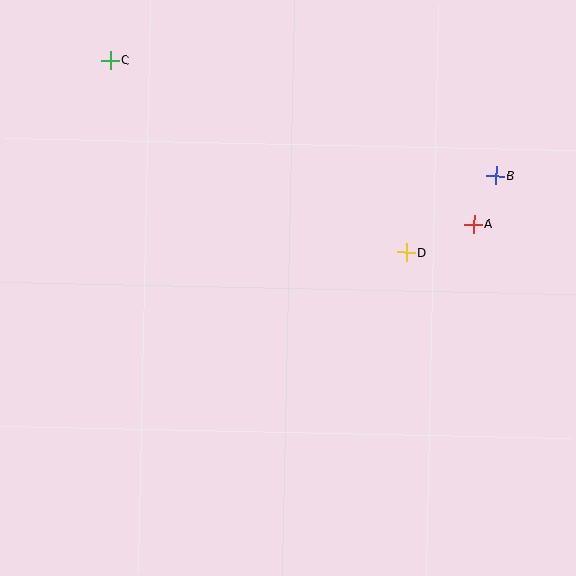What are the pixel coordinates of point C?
Point C is at (110, 60).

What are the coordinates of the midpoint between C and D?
The midpoint between C and D is at (258, 156).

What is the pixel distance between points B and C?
The distance between B and C is 403 pixels.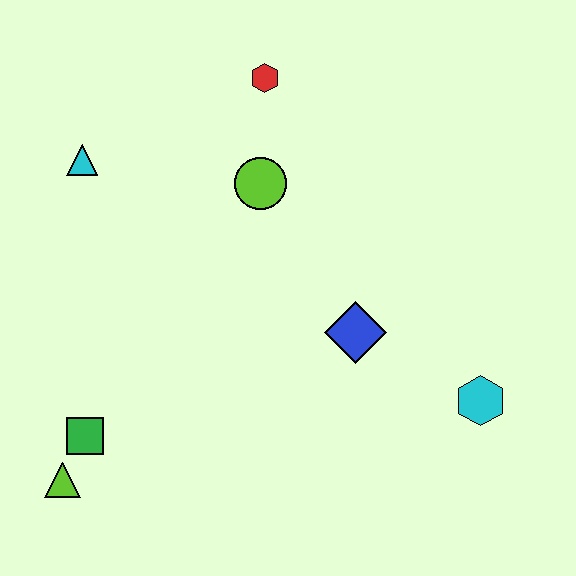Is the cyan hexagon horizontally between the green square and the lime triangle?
No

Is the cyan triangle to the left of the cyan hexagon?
Yes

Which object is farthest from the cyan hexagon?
The cyan triangle is farthest from the cyan hexagon.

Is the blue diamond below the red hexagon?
Yes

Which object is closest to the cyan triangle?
The lime circle is closest to the cyan triangle.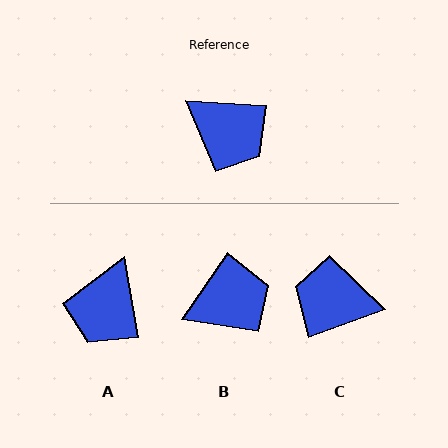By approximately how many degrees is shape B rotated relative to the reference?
Approximately 59 degrees counter-clockwise.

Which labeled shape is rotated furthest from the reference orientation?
C, about 157 degrees away.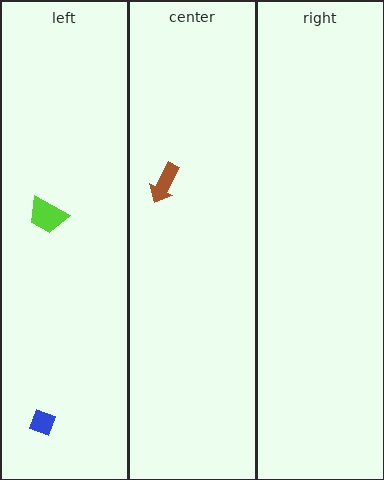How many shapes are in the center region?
1.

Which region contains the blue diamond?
The left region.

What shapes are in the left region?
The blue diamond, the lime trapezoid.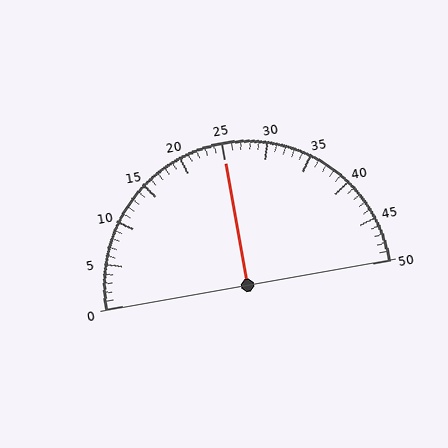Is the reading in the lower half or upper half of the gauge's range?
The reading is in the upper half of the range (0 to 50).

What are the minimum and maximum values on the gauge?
The gauge ranges from 0 to 50.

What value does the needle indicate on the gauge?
The needle indicates approximately 25.